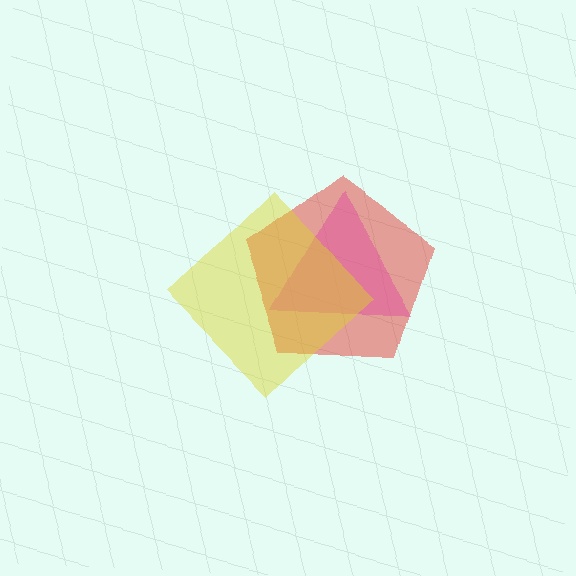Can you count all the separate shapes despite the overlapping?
Yes, there are 3 separate shapes.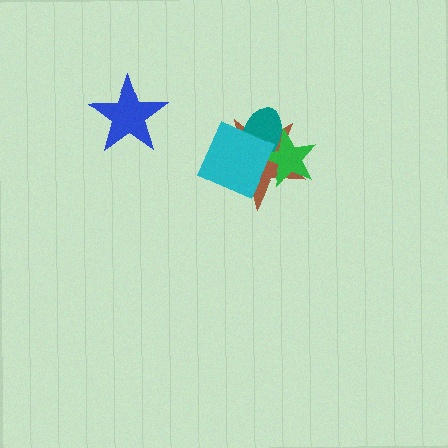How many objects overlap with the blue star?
0 objects overlap with the blue star.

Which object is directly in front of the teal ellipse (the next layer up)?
The green star is directly in front of the teal ellipse.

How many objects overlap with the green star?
3 objects overlap with the green star.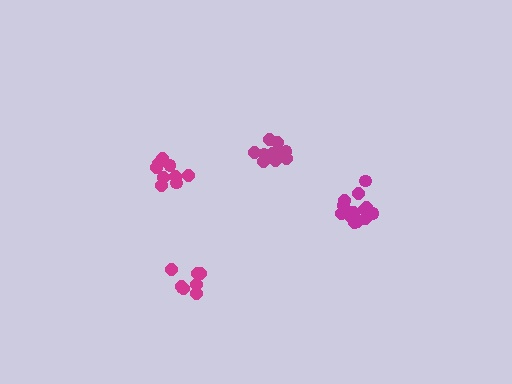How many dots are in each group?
Group 1: 8 dots, Group 2: 9 dots, Group 3: 14 dots, Group 4: 11 dots (42 total).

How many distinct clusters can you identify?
There are 4 distinct clusters.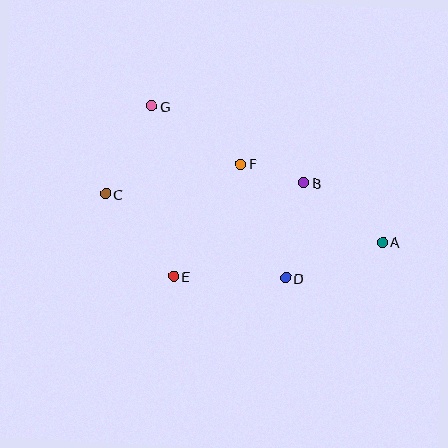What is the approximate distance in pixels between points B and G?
The distance between B and G is approximately 171 pixels.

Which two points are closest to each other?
Points B and F are closest to each other.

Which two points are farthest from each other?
Points A and C are farthest from each other.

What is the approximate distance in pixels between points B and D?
The distance between B and D is approximately 97 pixels.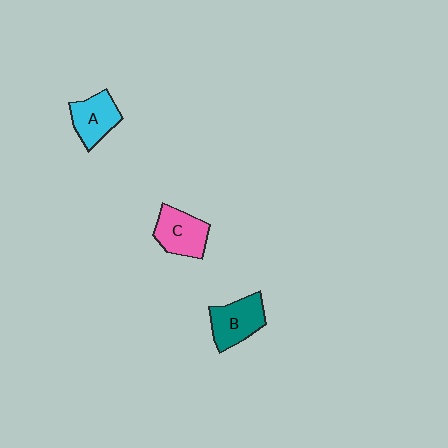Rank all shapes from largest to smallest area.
From largest to smallest: B (teal), C (pink), A (cyan).